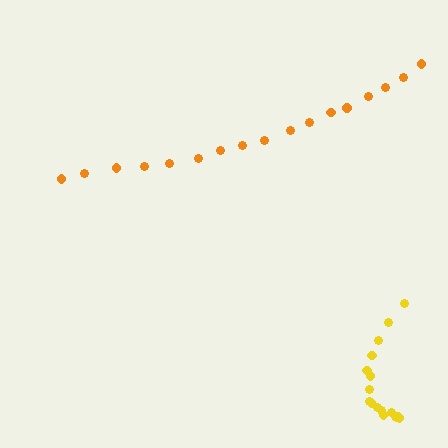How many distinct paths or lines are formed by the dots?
There are 2 distinct paths.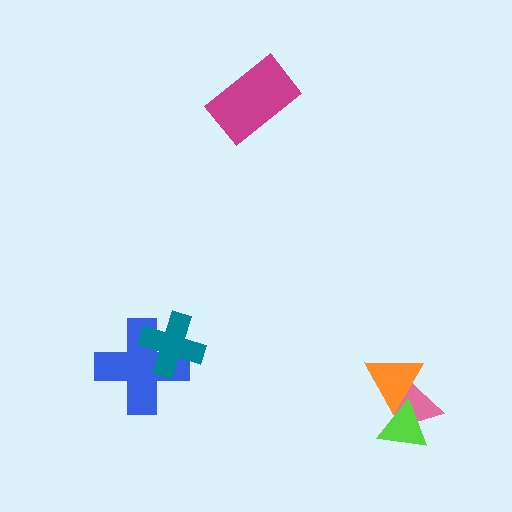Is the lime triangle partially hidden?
Yes, it is partially covered by another shape.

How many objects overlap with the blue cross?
1 object overlaps with the blue cross.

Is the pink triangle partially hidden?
Yes, it is partially covered by another shape.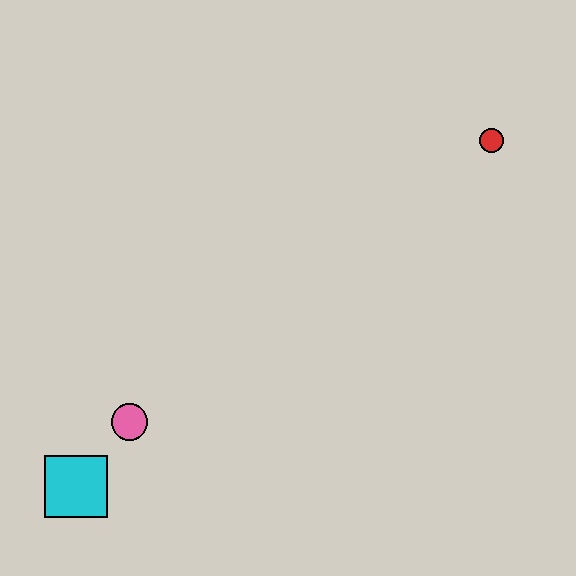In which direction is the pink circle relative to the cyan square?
The pink circle is above the cyan square.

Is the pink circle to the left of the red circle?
Yes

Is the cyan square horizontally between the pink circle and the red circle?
No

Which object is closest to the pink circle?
The cyan square is closest to the pink circle.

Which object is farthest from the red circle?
The cyan square is farthest from the red circle.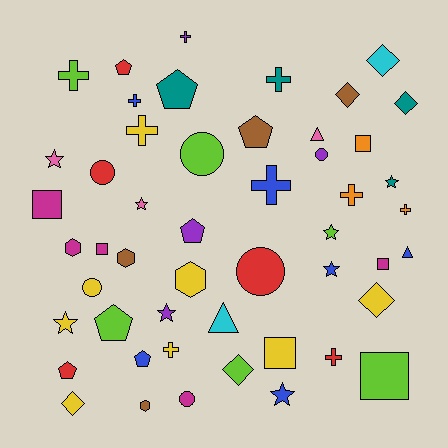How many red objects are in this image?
There are 5 red objects.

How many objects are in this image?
There are 50 objects.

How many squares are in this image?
There are 6 squares.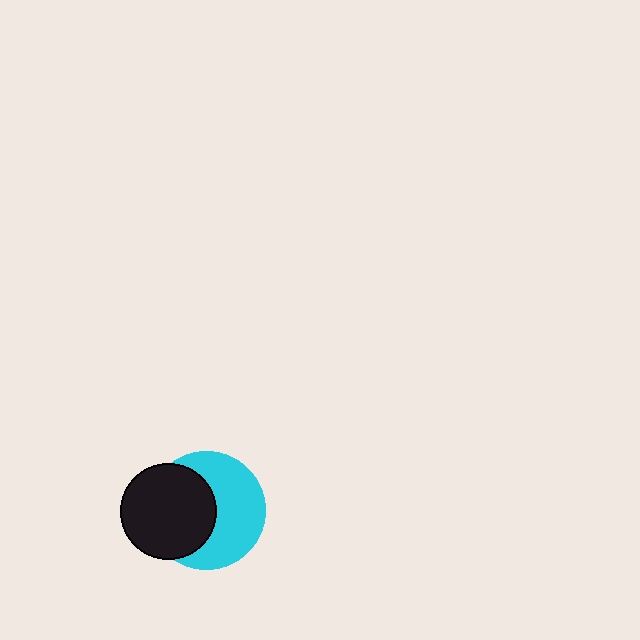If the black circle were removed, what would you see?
You would see the complete cyan circle.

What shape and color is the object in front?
The object in front is a black circle.